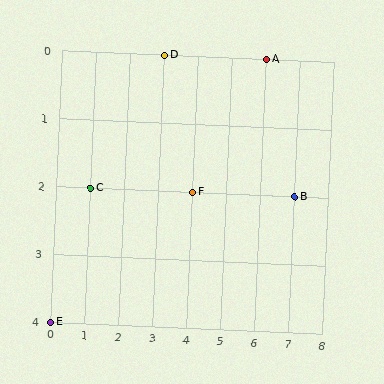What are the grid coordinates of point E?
Point E is at grid coordinates (0, 4).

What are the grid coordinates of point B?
Point B is at grid coordinates (7, 2).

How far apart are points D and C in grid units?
Points D and C are 2 columns and 2 rows apart (about 2.8 grid units diagonally).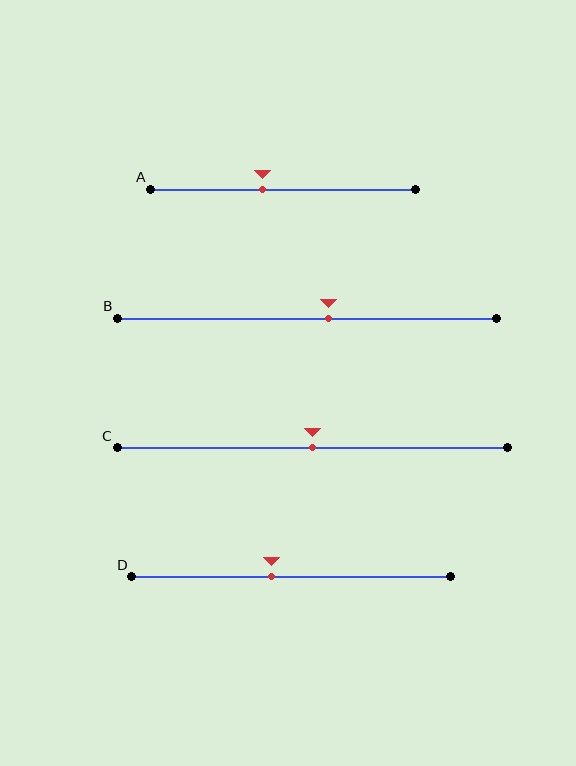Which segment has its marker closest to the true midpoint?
Segment C has its marker closest to the true midpoint.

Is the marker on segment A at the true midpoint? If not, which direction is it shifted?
No, the marker on segment A is shifted to the left by about 8% of the segment length.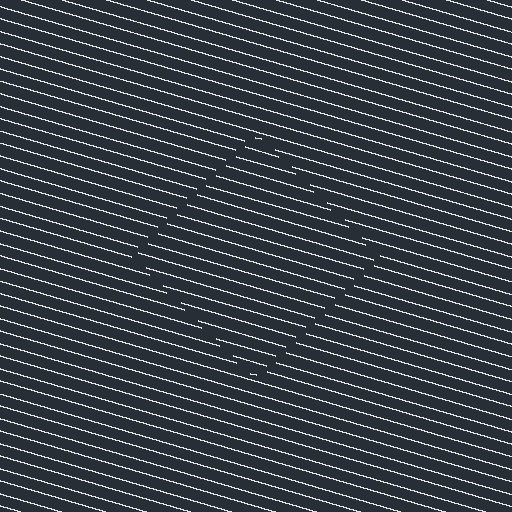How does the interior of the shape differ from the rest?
The interior of the shape contains the same grating, shifted by half a period — the contour is defined by the phase discontinuity where line-ends from the inner and outer gratings abut.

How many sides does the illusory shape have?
4 sides — the line-ends trace a square.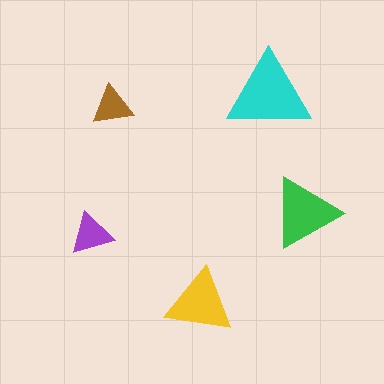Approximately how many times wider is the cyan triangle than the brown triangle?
About 2 times wider.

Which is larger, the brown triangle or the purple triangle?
The purple one.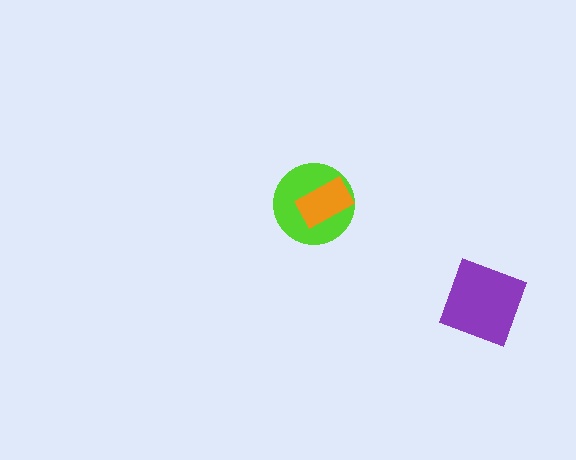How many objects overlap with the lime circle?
1 object overlaps with the lime circle.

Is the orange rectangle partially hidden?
No, no other shape covers it.